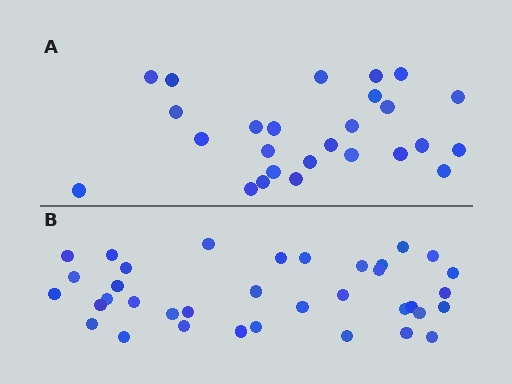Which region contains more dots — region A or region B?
Region B (the bottom region) has more dots.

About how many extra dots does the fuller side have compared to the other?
Region B has roughly 10 or so more dots than region A.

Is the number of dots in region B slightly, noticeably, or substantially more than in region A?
Region B has noticeably more, but not dramatically so. The ratio is roughly 1.4 to 1.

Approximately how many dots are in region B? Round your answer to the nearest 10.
About 40 dots. (The exact count is 36, which rounds to 40.)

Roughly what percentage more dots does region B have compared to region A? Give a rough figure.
About 40% more.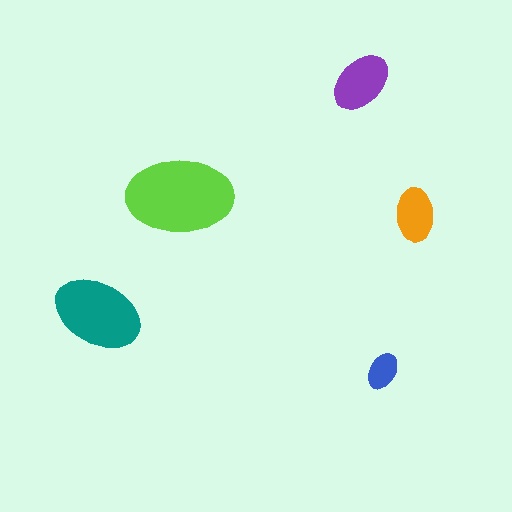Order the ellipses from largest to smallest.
the lime one, the teal one, the purple one, the orange one, the blue one.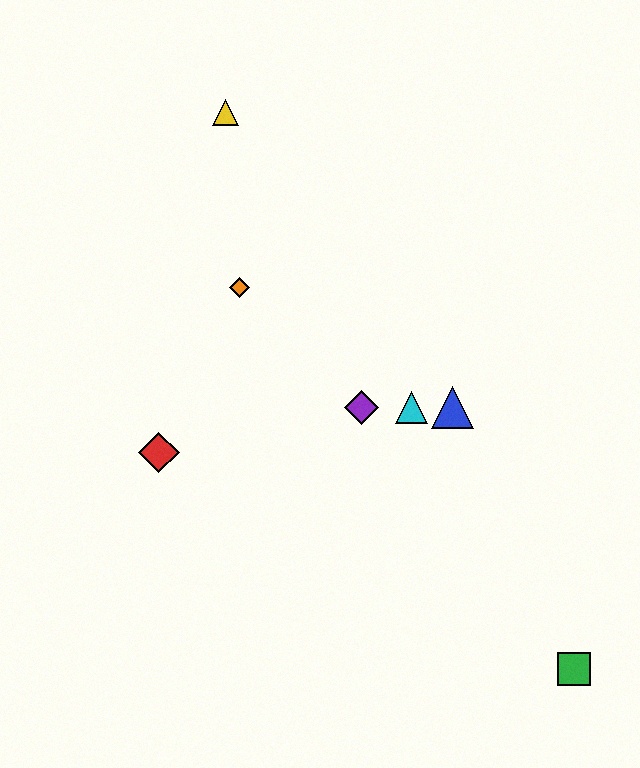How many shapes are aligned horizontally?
3 shapes (the blue triangle, the purple diamond, the cyan triangle) are aligned horizontally.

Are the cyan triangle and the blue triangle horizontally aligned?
Yes, both are at y≈408.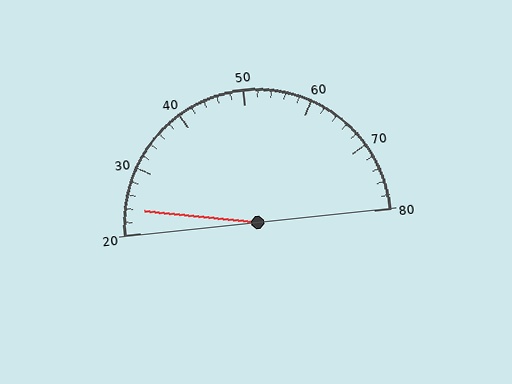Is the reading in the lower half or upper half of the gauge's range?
The reading is in the lower half of the range (20 to 80).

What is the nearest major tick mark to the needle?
The nearest major tick mark is 20.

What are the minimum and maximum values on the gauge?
The gauge ranges from 20 to 80.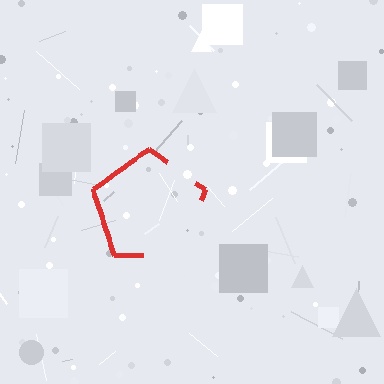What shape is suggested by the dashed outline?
The dashed outline suggests a pentagon.